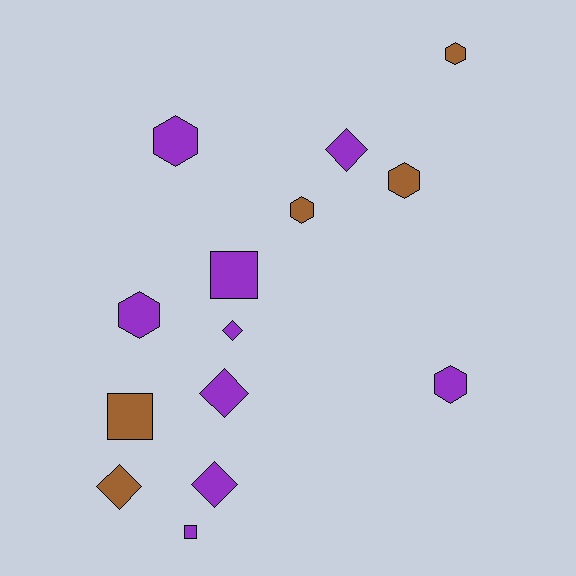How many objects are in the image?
There are 14 objects.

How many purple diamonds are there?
There are 4 purple diamonds.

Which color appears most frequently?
Purple, with 9 objects.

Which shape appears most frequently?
Hexagon, with 6 objects.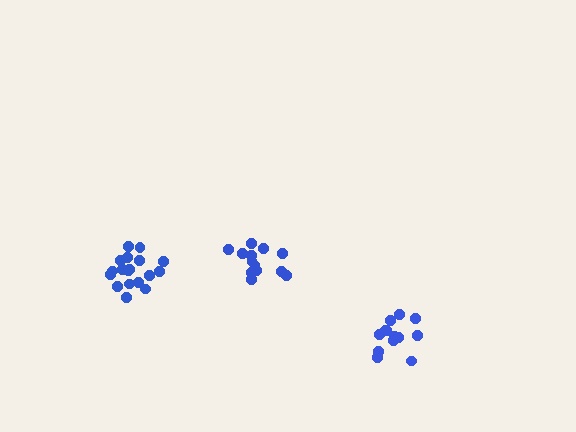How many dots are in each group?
Group 1: 13 dots, Group 2: 18 dots, Group 3: 14 dots (45 total).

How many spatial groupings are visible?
There are 3 spatial groupings.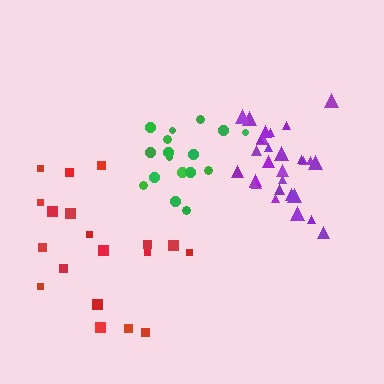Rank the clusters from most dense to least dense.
purple, green, red.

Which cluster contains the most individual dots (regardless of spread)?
Purple (29).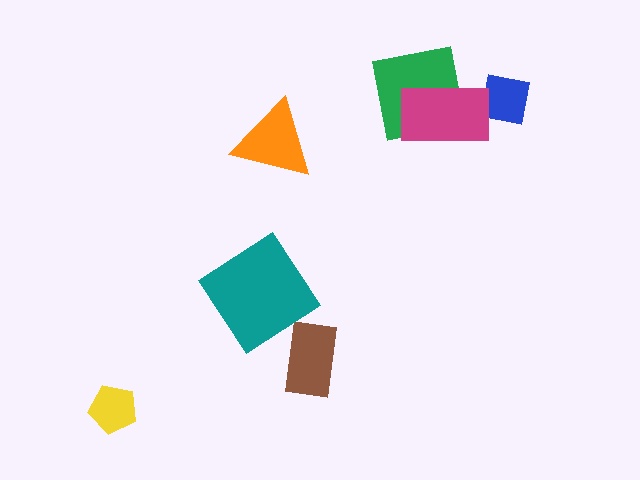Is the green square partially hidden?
Yes, it is partially covered by another shape.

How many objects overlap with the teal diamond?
0 objects overlap with the teal diamond.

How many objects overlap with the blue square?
1 object overlaps with the blue square.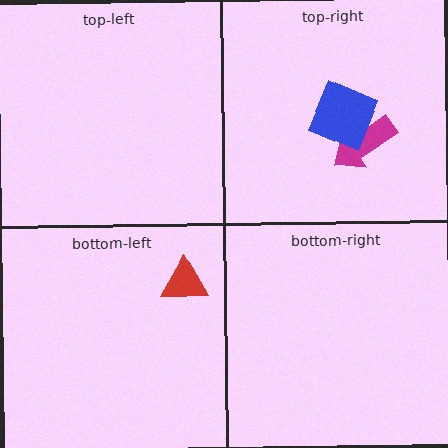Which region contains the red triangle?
The bottom-left region.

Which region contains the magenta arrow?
The top-right region.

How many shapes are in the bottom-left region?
1.